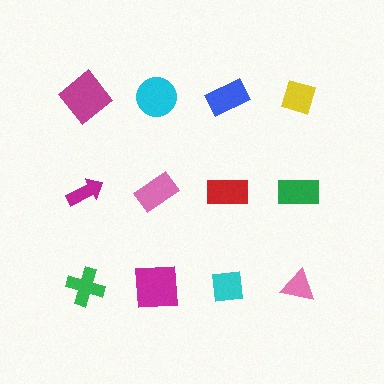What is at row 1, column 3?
A blue rectangle.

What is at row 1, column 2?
A cyan circle.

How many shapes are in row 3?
4 shapes.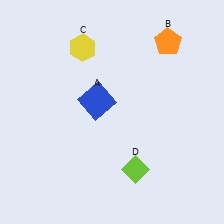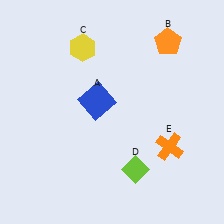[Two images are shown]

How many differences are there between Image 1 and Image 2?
There is 1 difference between the two images.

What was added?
An orange cross (E) was added in Image 2.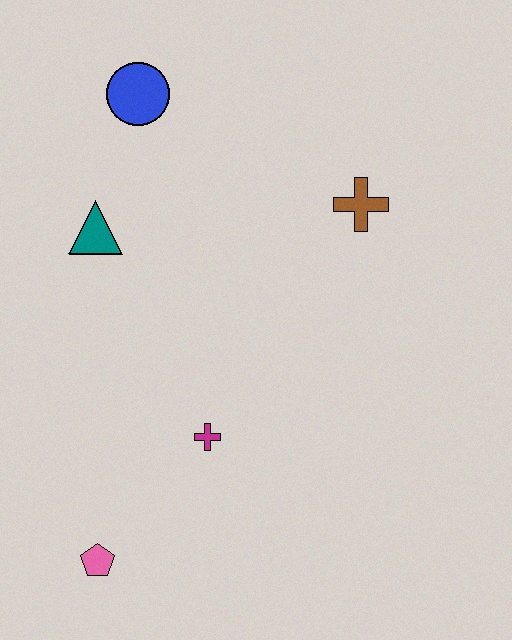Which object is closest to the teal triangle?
The blue circle is closest to the teal triangle.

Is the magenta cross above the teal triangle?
No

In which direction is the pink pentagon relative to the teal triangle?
The pink pentagon is below the teal triangle.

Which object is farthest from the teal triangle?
The pink pentagon is farthest from the teal triangle.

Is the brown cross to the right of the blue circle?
Yes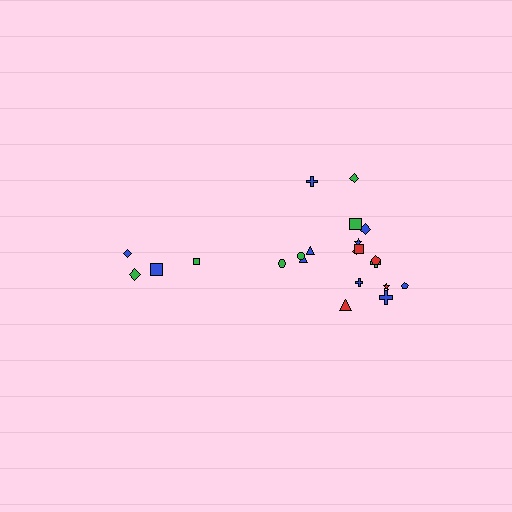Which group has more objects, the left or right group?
The right group.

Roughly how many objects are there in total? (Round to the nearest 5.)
Roughly 20 objects in total.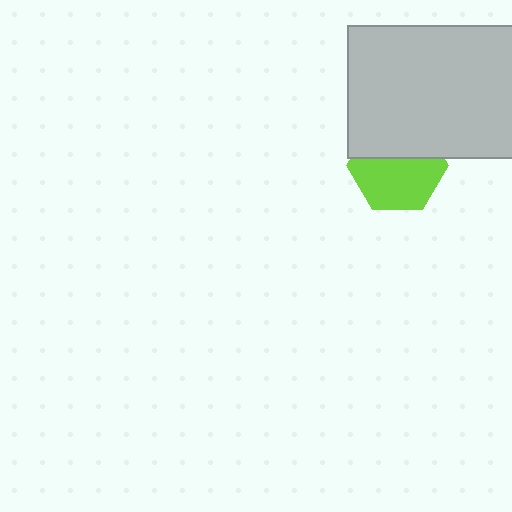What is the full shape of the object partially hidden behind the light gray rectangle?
The partially hidden object is a lime hexagon.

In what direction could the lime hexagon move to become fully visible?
The lime hexagon could move down. That would shift it out from behind the light gray rectangle entirely.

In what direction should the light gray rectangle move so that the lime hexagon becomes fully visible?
The light gray rectangle should move up. That is the shortest direction to clear the overlap and leave the lime hexagon fully visible.